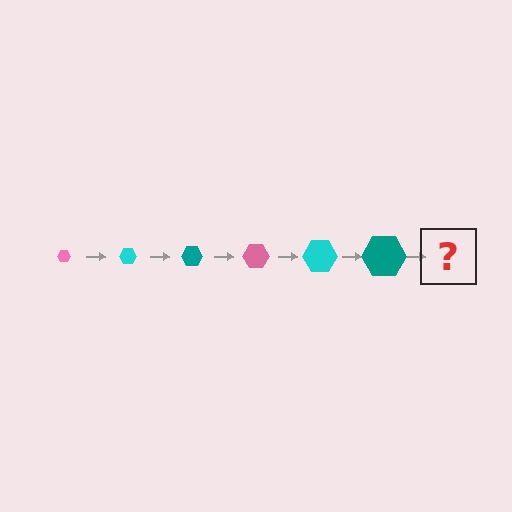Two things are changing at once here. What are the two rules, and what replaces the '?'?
The two rules are that the hexagon grows larger each step and the color cycles through pink, cyan, and teal. The '?' should be a pink hexagon, larger than the previous one.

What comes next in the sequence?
The next element should be a pink hexagon, larger than the previous one.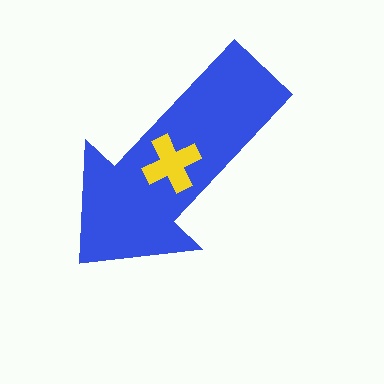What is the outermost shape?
The blue arrow.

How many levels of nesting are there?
2.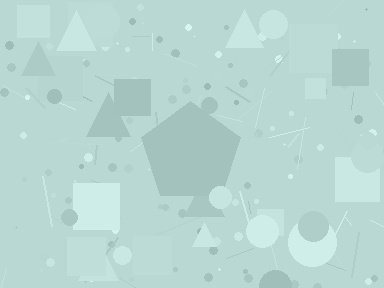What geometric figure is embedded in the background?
A pentagon is embedded in the background.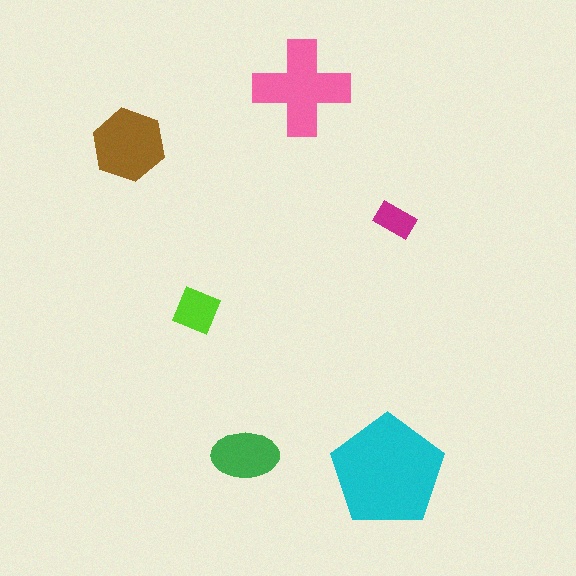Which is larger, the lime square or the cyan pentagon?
The cyan pentagon.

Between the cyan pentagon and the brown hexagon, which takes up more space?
The cyan pentagon.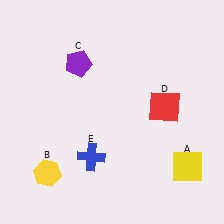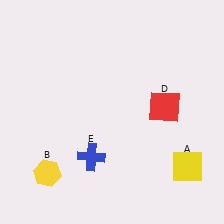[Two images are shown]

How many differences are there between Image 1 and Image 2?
There is 1 difference between the two images.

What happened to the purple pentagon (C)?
The purple pentagon (C) was removed in Image 2. It was in the top-left area of Image 1.